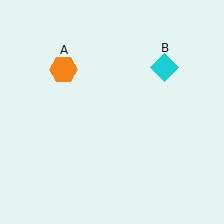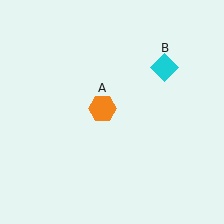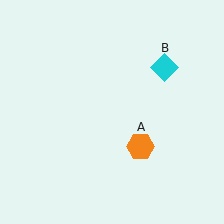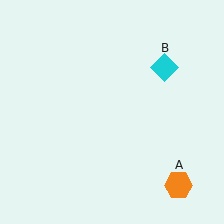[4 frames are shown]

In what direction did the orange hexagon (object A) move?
The orange hexagon (object A) moved down and to the right.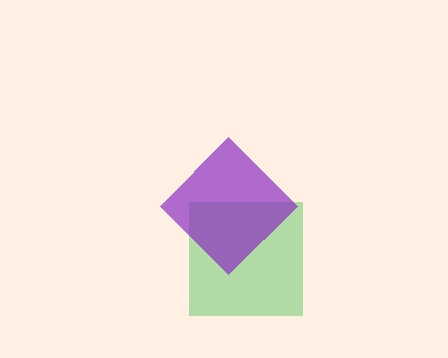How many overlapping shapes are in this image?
There are 2 overlapping shapes in the image.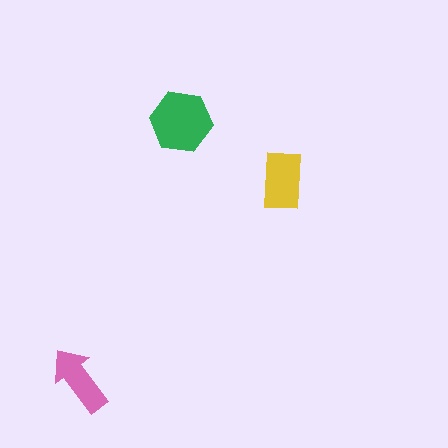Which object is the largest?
The green hexagon.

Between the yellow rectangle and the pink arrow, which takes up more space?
The yellow rectangle.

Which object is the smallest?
The pink arrow.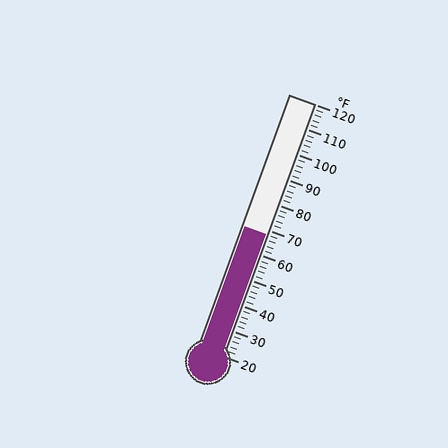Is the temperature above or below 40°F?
The temperature is above 40°F.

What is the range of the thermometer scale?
The thermometer scale ranges from 20°F to 120°F.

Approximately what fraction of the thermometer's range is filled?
The thermometer is filled to approximately 50% of its range.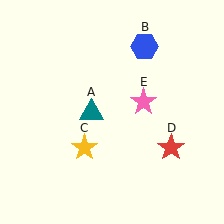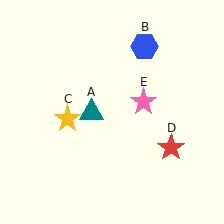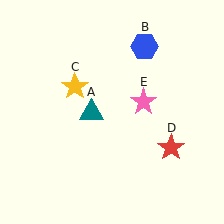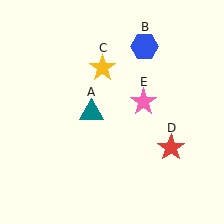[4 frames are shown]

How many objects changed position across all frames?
1 object changed position: yellow star (object C).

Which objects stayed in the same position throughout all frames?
Teal triangle (object A) and blue hexagon (object B) and red star (object D) and pink star (object E) remained stationary.